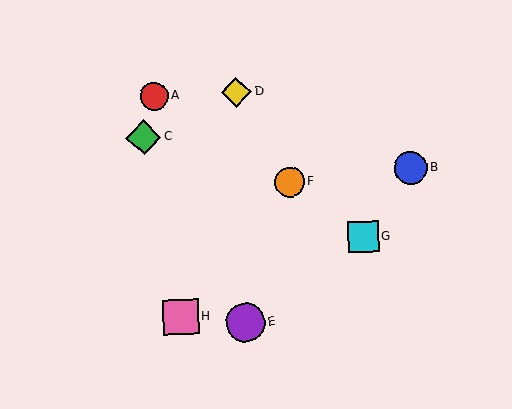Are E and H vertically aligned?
No, E is at x≈246 and H is at x≈181.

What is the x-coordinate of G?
Object G is at x≈363.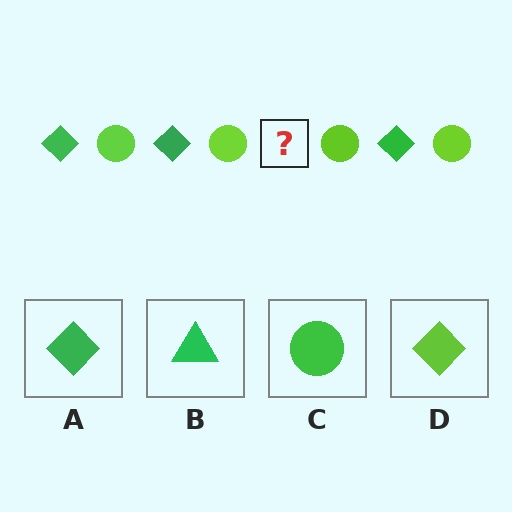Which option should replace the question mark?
Option A.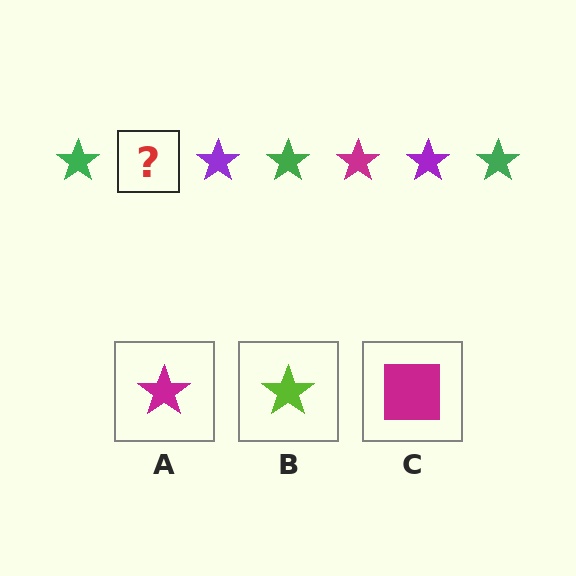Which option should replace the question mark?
Option A.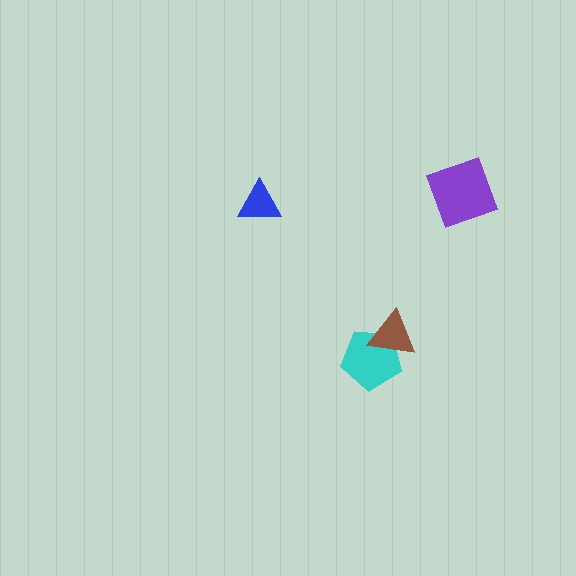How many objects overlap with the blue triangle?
0 objects overlap with the blue triangle.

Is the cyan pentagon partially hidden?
Yes, it is partially covered by another shape.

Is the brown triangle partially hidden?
No, no other shape covers it.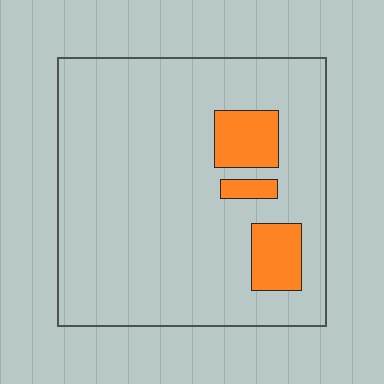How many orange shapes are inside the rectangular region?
3.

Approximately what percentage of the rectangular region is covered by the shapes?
Approximately 10%.